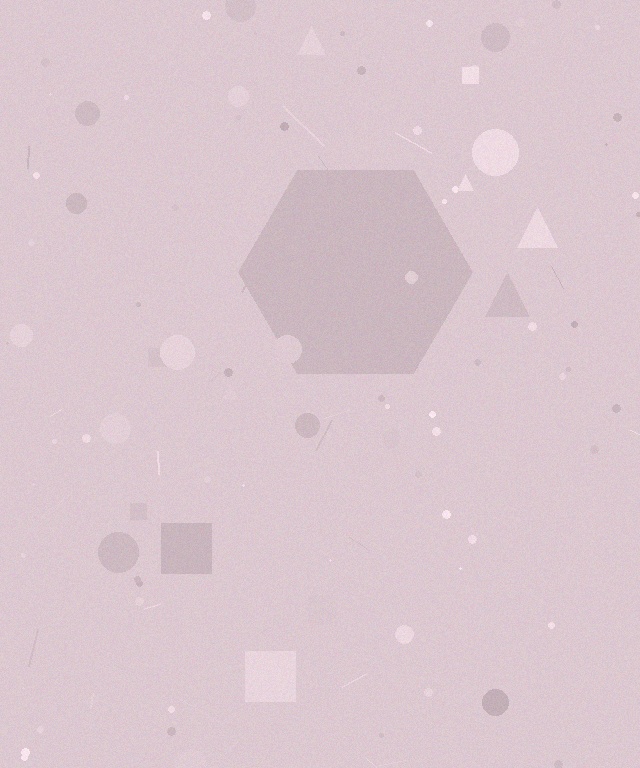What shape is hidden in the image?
A hexagon is hidden in the image.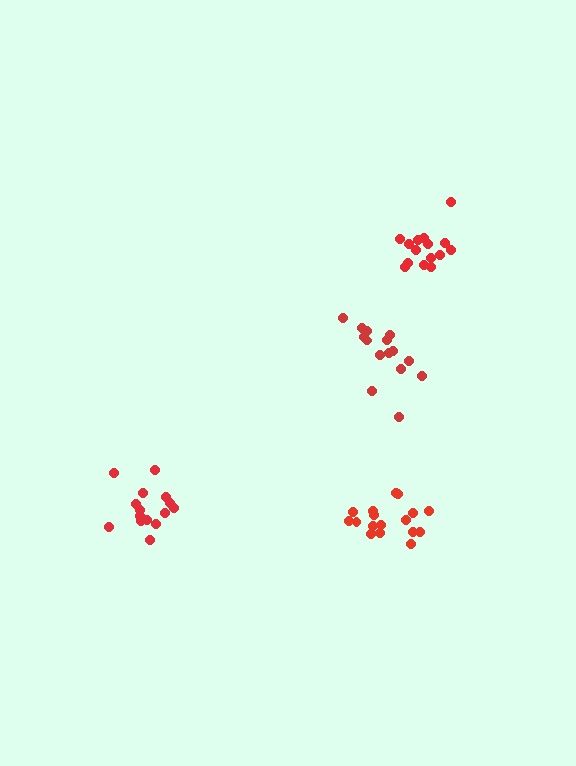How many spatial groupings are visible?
There are 4 spatial groupings.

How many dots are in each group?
Group 1: 15 dots, Group 2: 17 dots, Group 3: 15 dots, Group 4: 15 dots (62 total).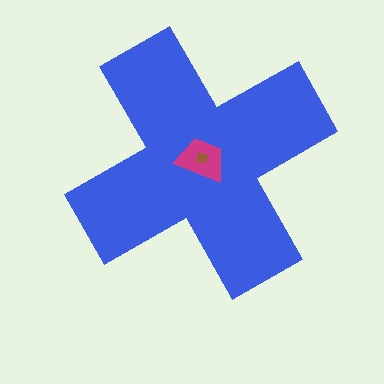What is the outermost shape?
The blue cross.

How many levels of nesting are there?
3.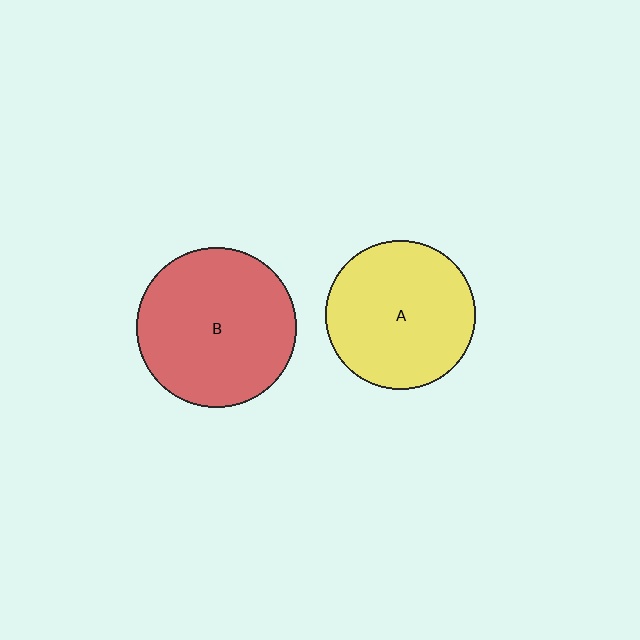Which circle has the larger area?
Circle B (red).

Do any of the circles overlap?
No, none of the circles overlap.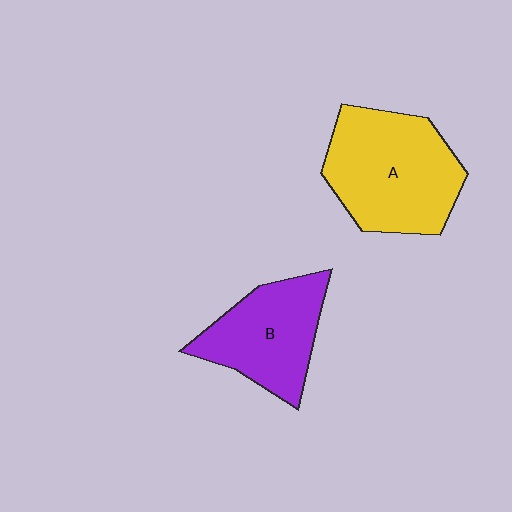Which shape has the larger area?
Shape A (yellow).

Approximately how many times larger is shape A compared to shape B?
Approximately 1.3 times.